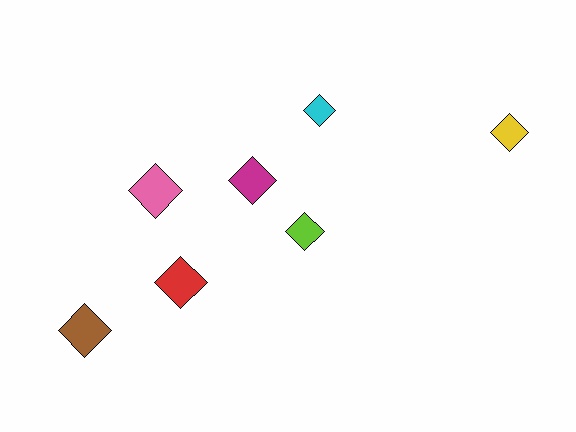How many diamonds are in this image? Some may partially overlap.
There are 7 diamonds.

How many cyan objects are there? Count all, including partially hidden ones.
There is 1 cyan object.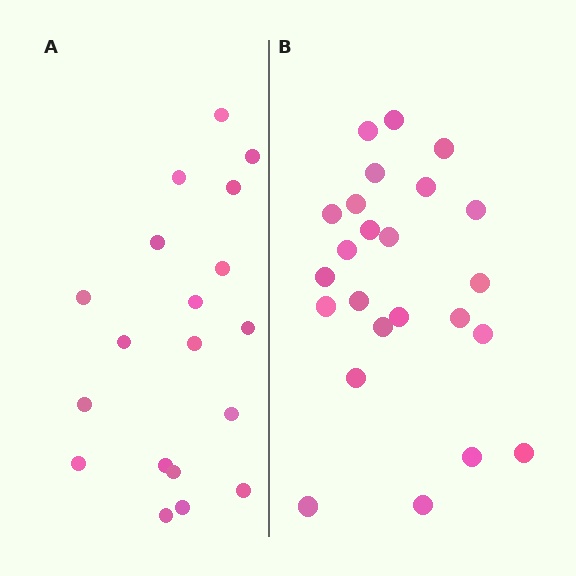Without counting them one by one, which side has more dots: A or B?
Region B (the right region) has more dots.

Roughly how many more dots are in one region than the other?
Region B has about 5 more dots than region A.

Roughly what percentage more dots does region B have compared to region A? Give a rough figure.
About 25% more.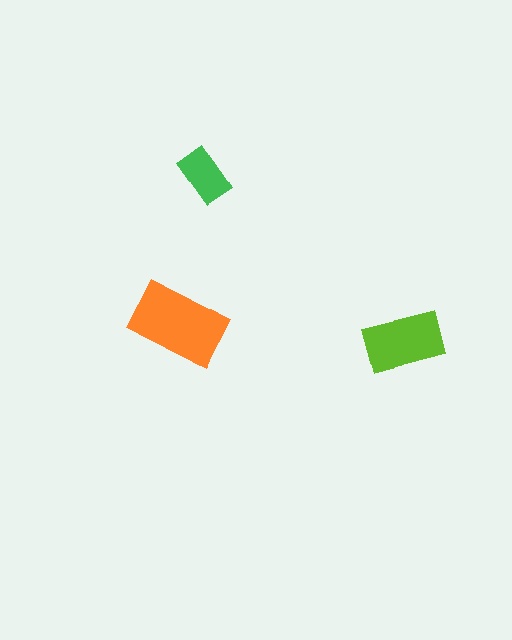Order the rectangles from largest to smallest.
the orange one, the lime one, the green one.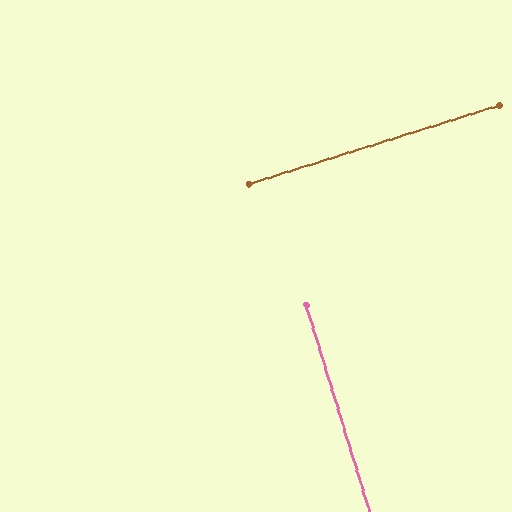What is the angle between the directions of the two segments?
Approximately 89 degrees.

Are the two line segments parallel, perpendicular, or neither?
Perpendicular — they meet at approximately 89°.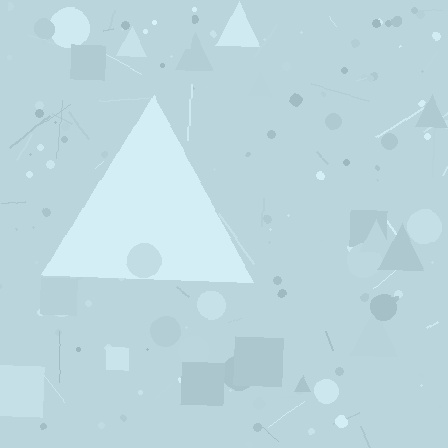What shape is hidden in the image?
A triangle is hidden in the image.